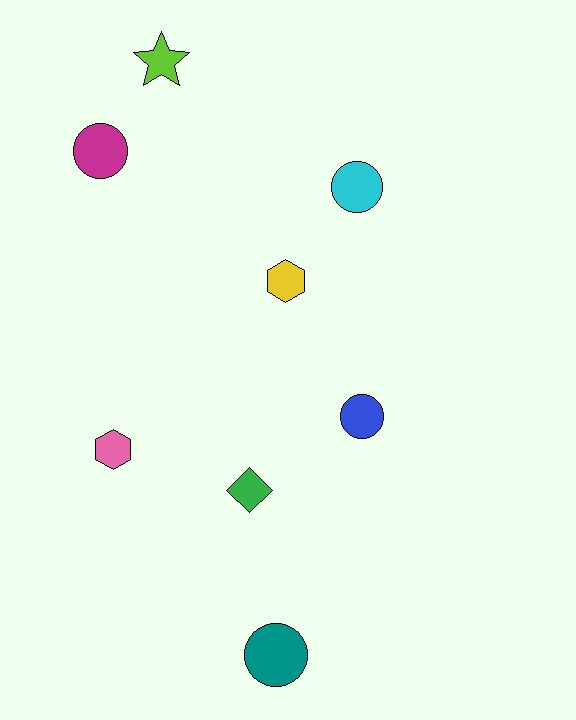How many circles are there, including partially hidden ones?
There are 4 circles.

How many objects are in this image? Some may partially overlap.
There are 8 objects.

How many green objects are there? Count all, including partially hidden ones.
There is 1 green object.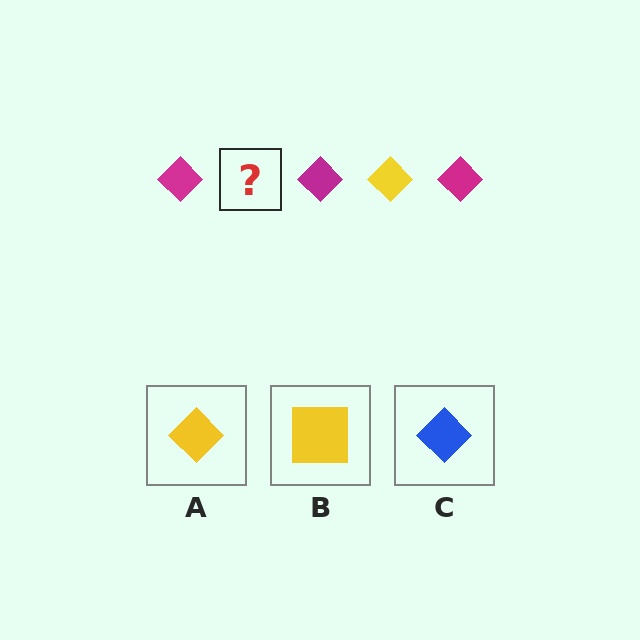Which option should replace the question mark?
Option A.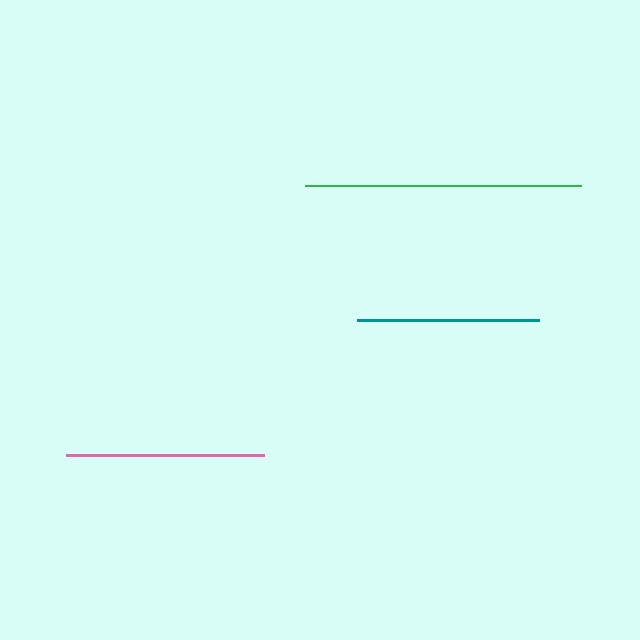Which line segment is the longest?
The green line is the longest at approximately 276 pixels.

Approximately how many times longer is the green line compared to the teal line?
The green line is approximately 1.5 times the length of the teal line.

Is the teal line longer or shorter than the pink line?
The pink line is longer than the teal line.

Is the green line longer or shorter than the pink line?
The green line is longer than the pink line.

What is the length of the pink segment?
The pink segment is approximately 198 pixels long.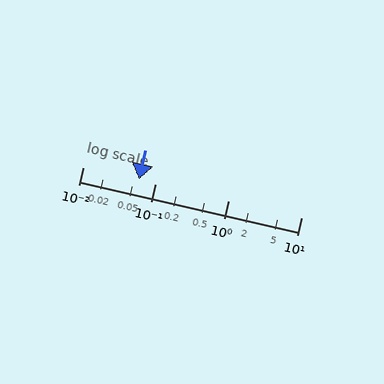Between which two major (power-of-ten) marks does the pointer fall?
The pointer is between 0.01 and 0.1.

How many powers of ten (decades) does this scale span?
The scale spans 3 decades, from 0.01 to 10.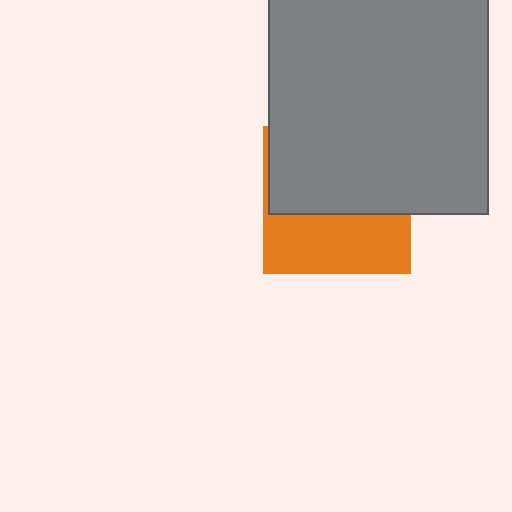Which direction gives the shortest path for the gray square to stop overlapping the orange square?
Moving up gives the shortest separation.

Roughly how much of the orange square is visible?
A small part of it is visible (roughly 41%).